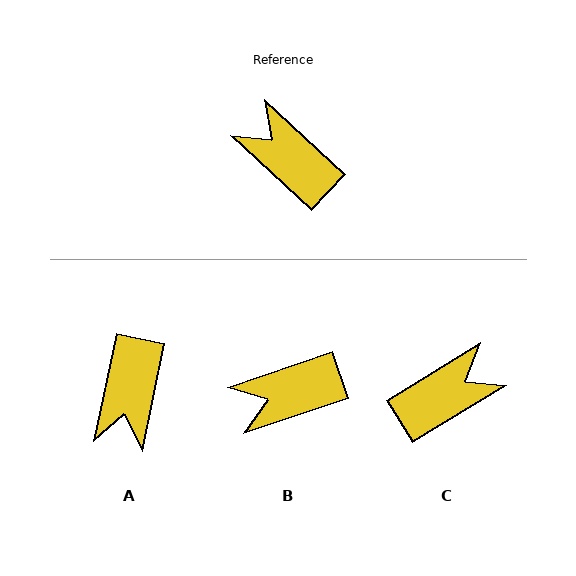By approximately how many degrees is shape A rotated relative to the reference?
Approximately 121 degrees counter-clockwise.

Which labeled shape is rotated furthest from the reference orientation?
A, about 121 degrees away.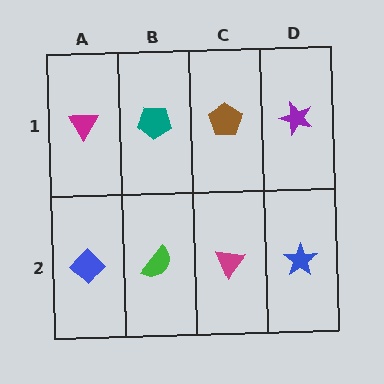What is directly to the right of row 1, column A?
A teal pentagon.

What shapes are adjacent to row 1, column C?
A magenta triangle (row 2, column C), a teal pentagon (row 1, column B), a purple star (row 1, column D).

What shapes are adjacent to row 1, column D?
A blue star (row 2, column D), a brown pentagon (row 1, column C).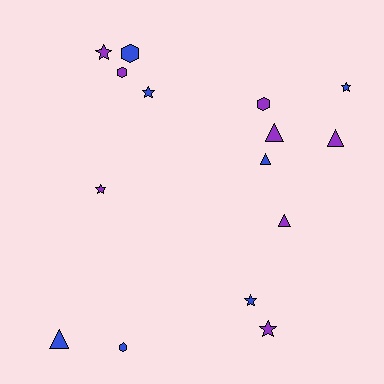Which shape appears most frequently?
Star, with 6 objects.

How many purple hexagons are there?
There are 2 purple hexagons.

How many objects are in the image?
There are 15 objects.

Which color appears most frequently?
Purple, with 8 objects.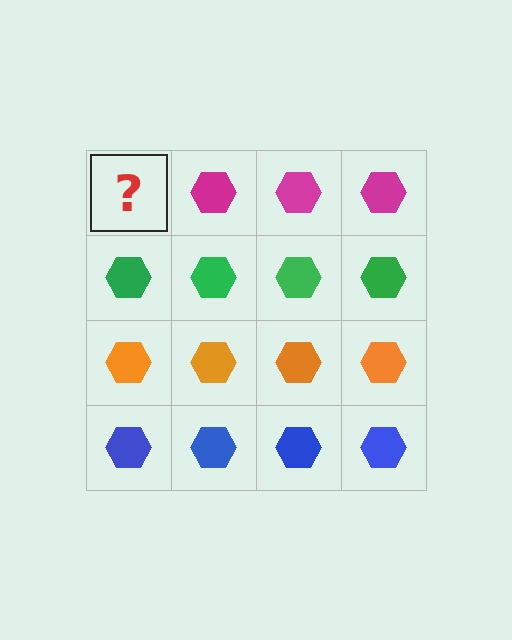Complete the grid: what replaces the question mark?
The question mark should be replaced with a magenta hexagon.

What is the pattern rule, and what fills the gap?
The rule is that each row has a consistent color. The gap should be filled with a magenta hexagon.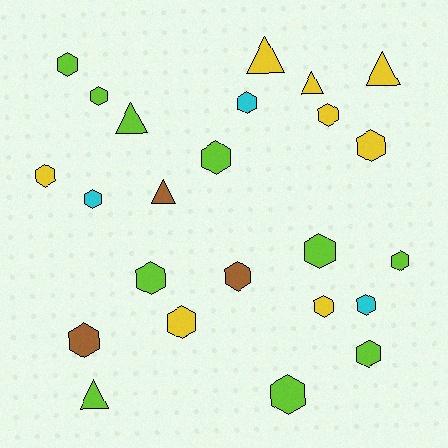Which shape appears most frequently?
Hexagon, with 18 objects.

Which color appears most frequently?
Lime, with 10 objects.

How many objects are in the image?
There are 24 objects.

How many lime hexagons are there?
There are 8 lime hexagons.